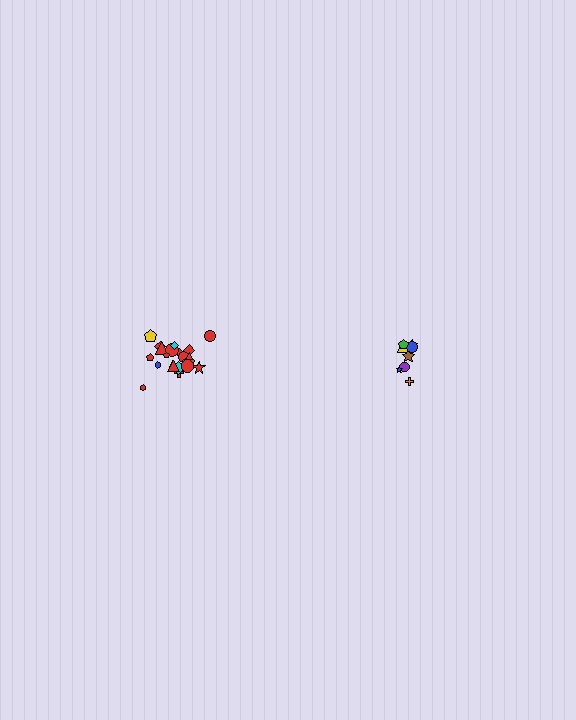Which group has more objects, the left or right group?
The left group.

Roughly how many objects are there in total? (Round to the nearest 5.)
Roughly 30 objects in total.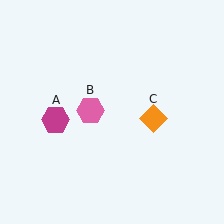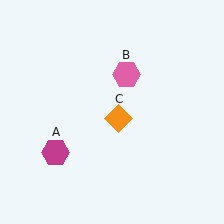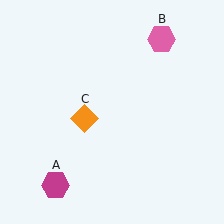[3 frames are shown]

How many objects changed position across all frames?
3 objects changed position: magenta hexagon (object A), pink hexagon (object B), orange diamond (object C).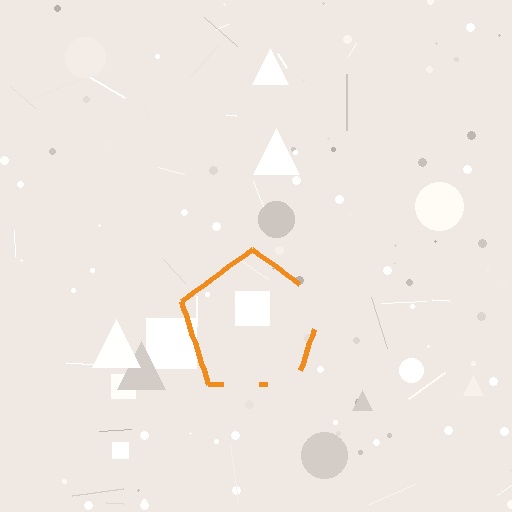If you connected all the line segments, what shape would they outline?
They would outline a pentagon.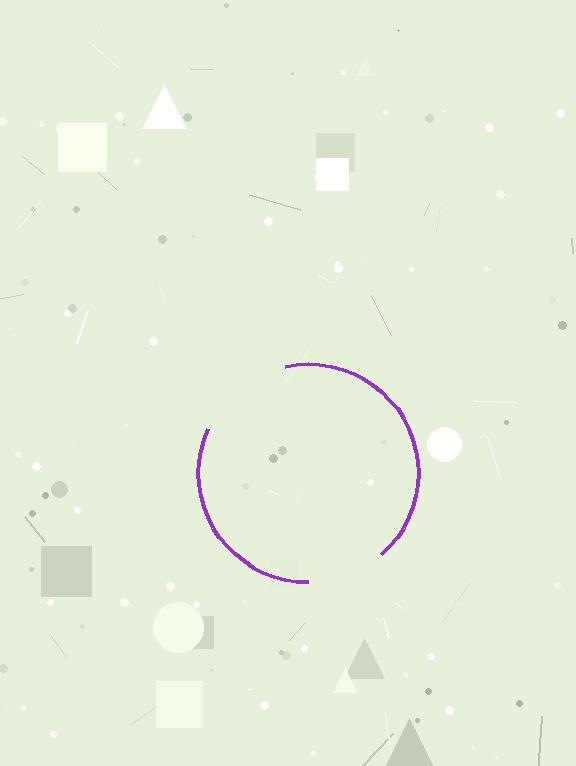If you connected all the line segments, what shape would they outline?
They would outline a circle.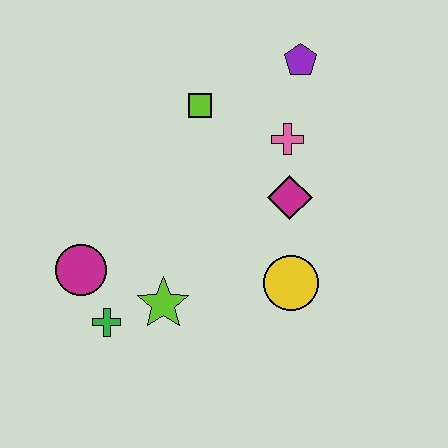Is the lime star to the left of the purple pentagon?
Yes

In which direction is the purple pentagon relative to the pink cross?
The purple pentagon is above the pink cross.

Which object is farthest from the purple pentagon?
The green cross is farthest from the purple pentagon.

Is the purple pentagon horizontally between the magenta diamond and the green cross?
No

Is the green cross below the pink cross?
Yes